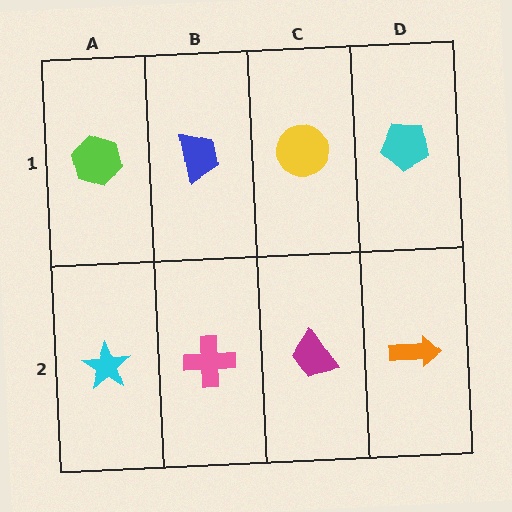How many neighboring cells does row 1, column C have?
3.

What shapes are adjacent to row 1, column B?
A pink cross (row 2, column B), a lime hexagon (row 1, column A), a yellow circle (row 1, column C).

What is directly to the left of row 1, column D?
A yellow circle.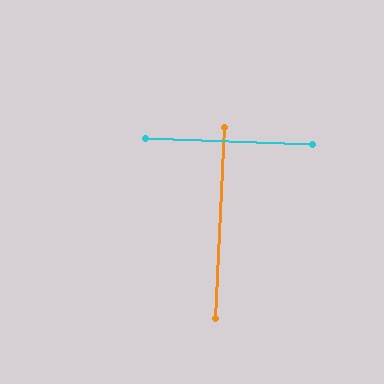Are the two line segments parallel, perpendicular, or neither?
Perpendicular — they meet at approximately 89°.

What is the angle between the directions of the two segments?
Approximately 89 degrees.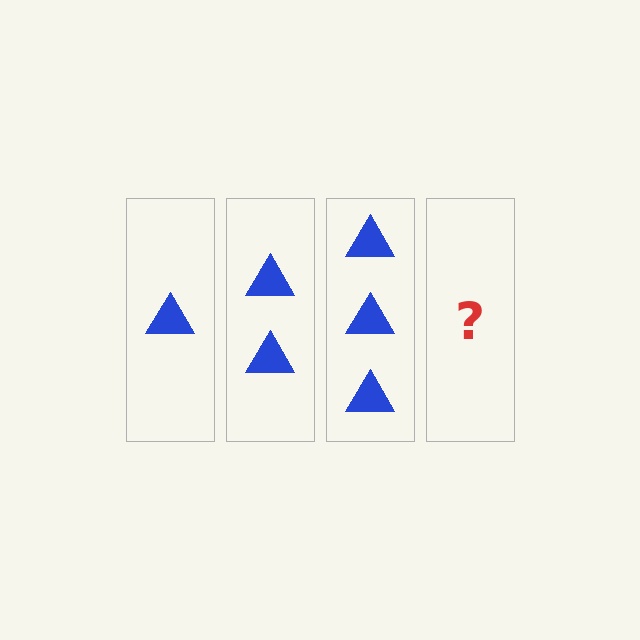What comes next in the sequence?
The next element should be 4 triangles.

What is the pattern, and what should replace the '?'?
The pattern is that each step adds one more triangle. The '?' should be 4 triangles.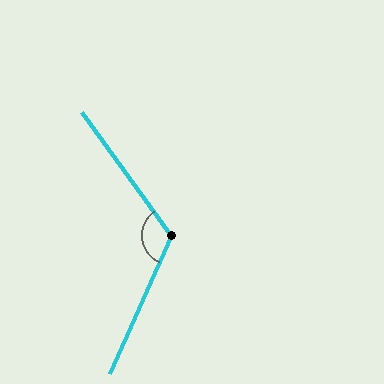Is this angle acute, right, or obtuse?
It is obtuse.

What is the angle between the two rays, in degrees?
Approximately 120 degrees.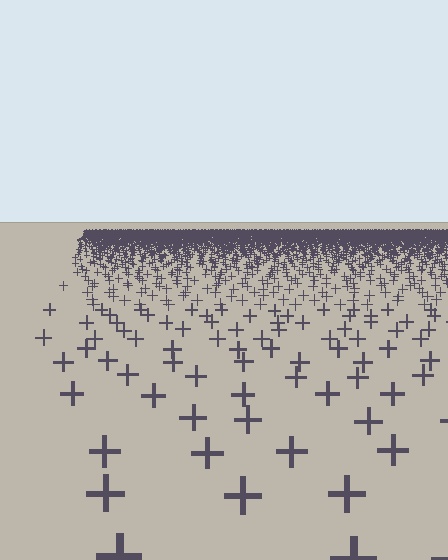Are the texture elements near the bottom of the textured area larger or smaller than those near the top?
Larger. Near the bottom, elements are closer to the viewer and appear at a bigger on-screen size.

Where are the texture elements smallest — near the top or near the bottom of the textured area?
Near the top.